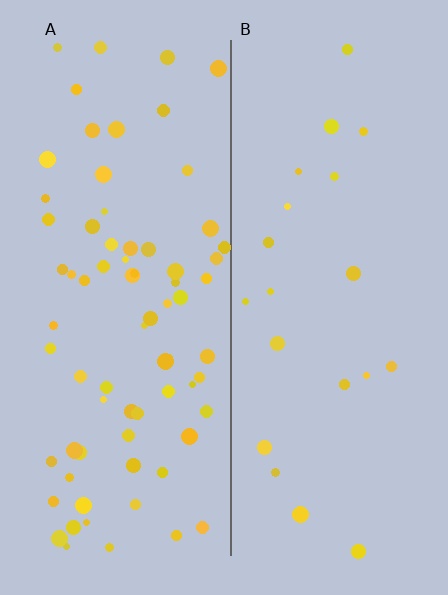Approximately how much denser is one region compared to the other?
Approximately 3.5× — region A over region B.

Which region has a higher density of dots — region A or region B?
A (the left).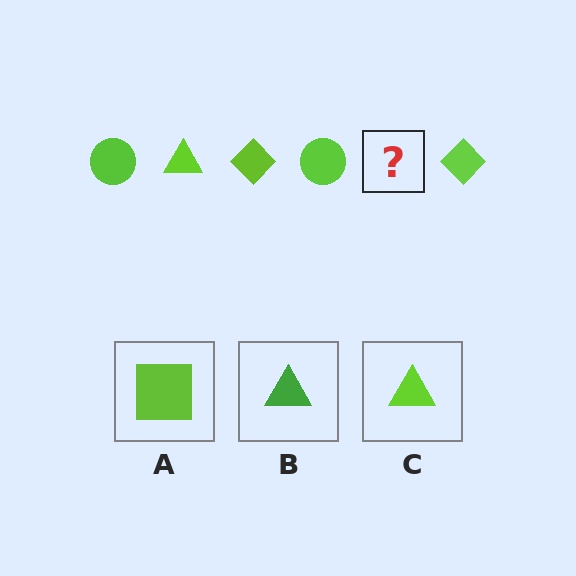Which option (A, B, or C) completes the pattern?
C.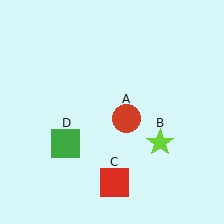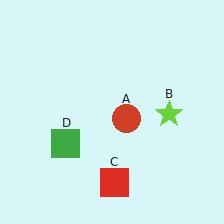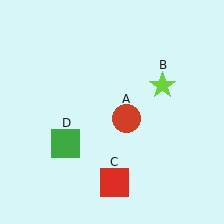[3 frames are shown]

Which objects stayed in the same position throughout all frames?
Red circle (object A) and red square (object C) and green square (object D) remained stationary.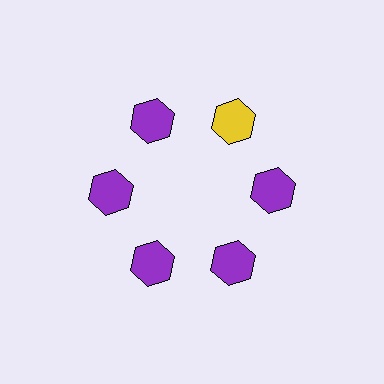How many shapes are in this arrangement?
There are 6 shapes arranged in a ring pattern.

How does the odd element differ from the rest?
It has a different color: yellow instead of purple.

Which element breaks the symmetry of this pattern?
The yellow hexagon at roughly the 1 o'clock position breaks the symmetry. All other shapes are purple hexagons.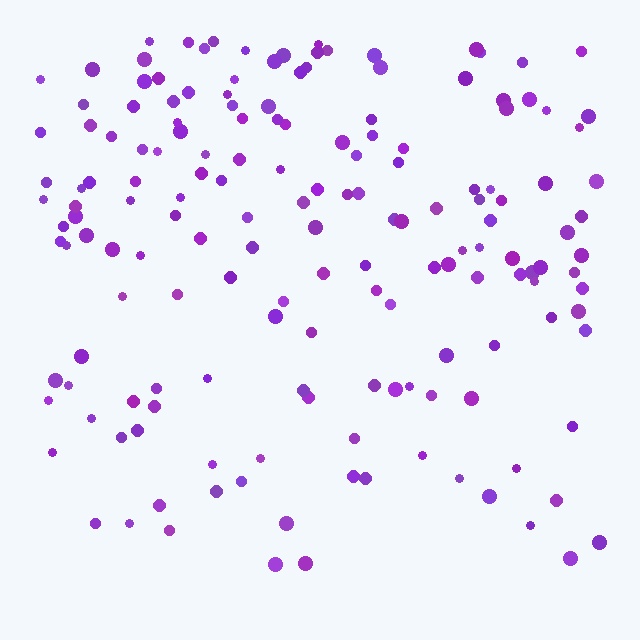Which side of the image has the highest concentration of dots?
The top.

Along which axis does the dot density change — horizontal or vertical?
Vertical.